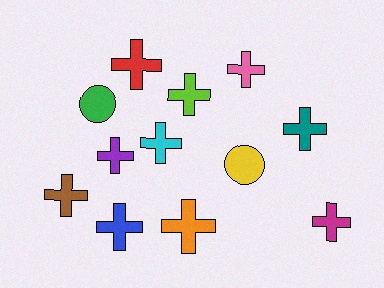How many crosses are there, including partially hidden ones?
There are 10 crosses.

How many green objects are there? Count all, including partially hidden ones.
There is 1 green object.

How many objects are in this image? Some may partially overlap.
There are 12 objects.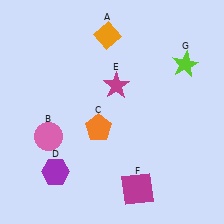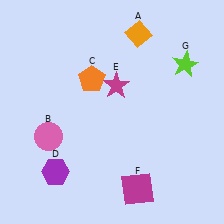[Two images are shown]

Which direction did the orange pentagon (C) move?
The orange pentagon (C) moved up.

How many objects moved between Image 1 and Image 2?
2 objects moved between the two images.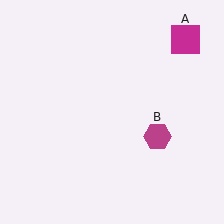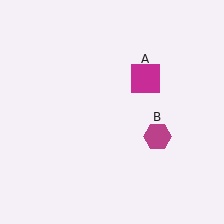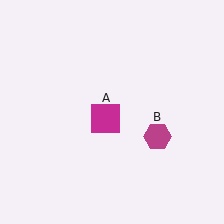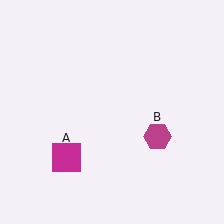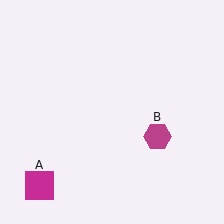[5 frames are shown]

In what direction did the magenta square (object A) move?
The magenta square (object A) moved down and to the left.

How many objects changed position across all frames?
1 object changed position: magenta square (object A).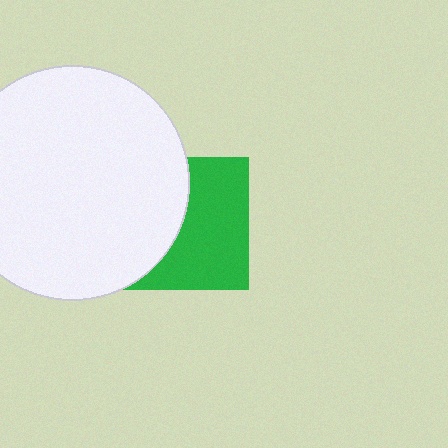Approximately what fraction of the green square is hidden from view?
Roughly 43% of the green square is hidden behind the white circle.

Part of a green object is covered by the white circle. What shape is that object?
It is a square.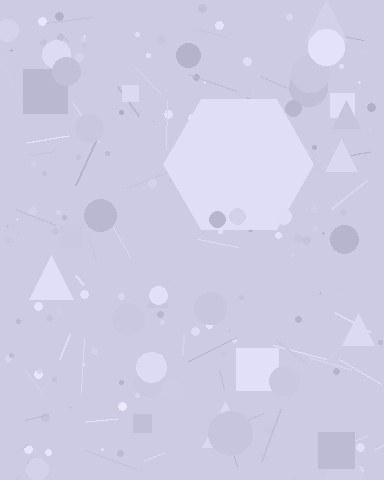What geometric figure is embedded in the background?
A hexagon is embedded in the background.